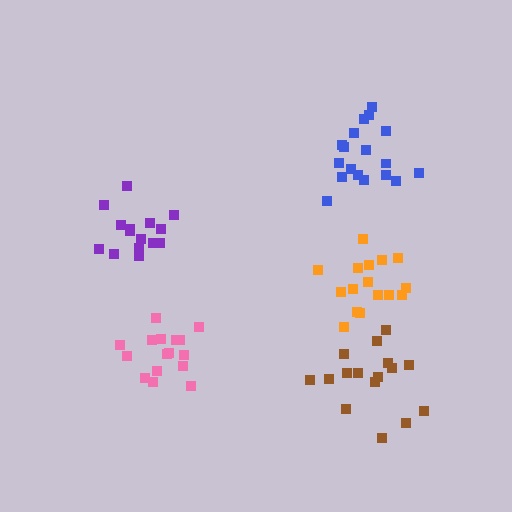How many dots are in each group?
Group 1: 16 dots, Group 2: 16 dots, Group 3: 18 dots, Group 4: 15 dots, Group 5: 17 dots (82 total).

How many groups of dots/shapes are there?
There are 5 groups.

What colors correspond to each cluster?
The clusters are colored: pink, brown, blue, purple, orange.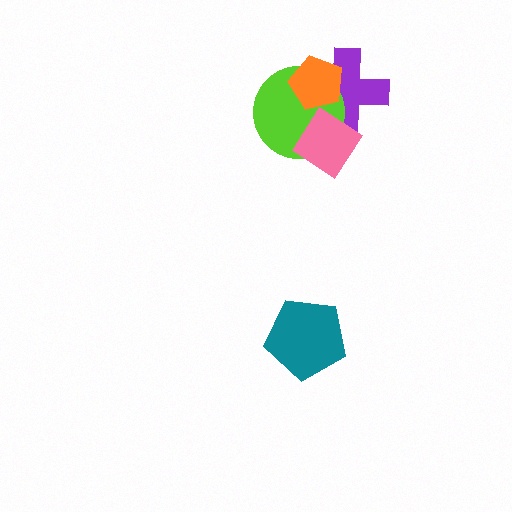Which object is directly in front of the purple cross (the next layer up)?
The lime circle is directly in front of the purple cross.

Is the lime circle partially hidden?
Yes, it is partially covered by another shape.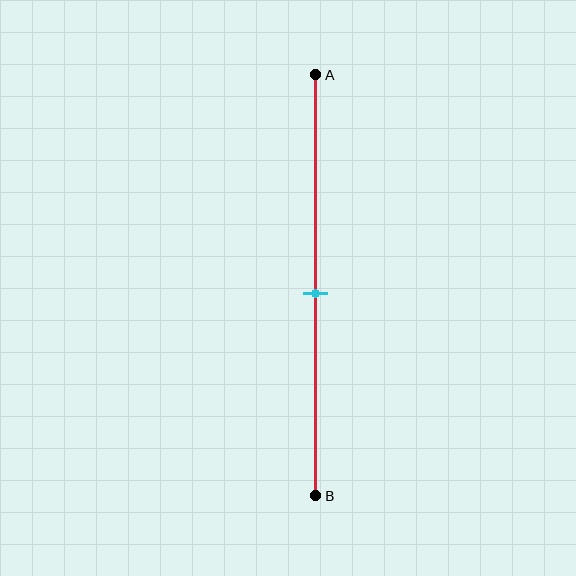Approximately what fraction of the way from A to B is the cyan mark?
The cyan mark is approximately 50% of the way from A to B.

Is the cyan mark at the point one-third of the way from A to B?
No, the mark is at about 50% from A, not at the 33% one-third point.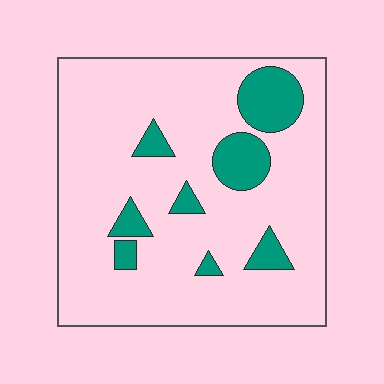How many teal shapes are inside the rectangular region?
8.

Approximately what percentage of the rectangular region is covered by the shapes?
Approximately 15%.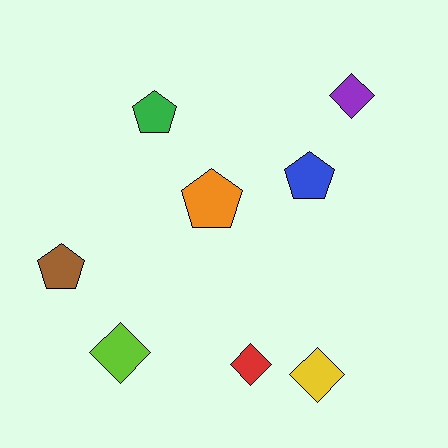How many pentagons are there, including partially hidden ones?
There are 4 pentagons.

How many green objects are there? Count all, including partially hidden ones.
There is 1 green object.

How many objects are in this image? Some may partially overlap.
There are 8 objects.